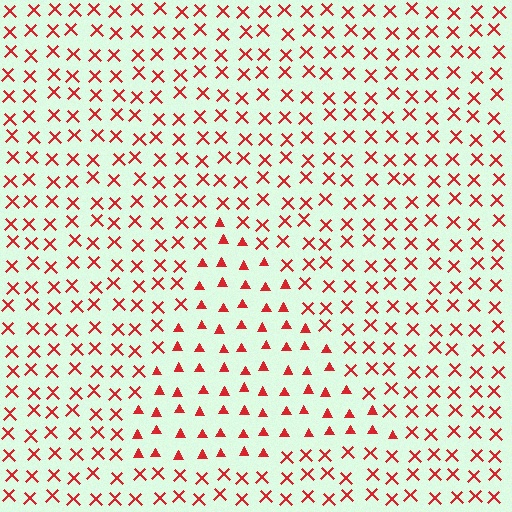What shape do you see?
I see a triangle.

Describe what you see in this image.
The image is filled with small red elements arranged in a uniform grid. A triangle-shaped region contains triangles, while the surrounding area contains X marks. The boundary is defined purely by the change in element shape.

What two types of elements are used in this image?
The image uses triangles inside the triangle region and X marks outside it.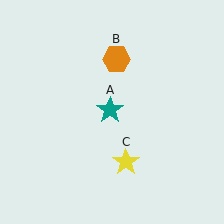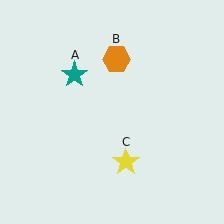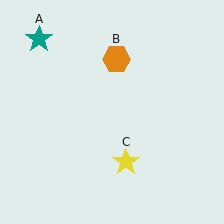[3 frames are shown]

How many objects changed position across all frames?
1 object changed position: teal star (object A).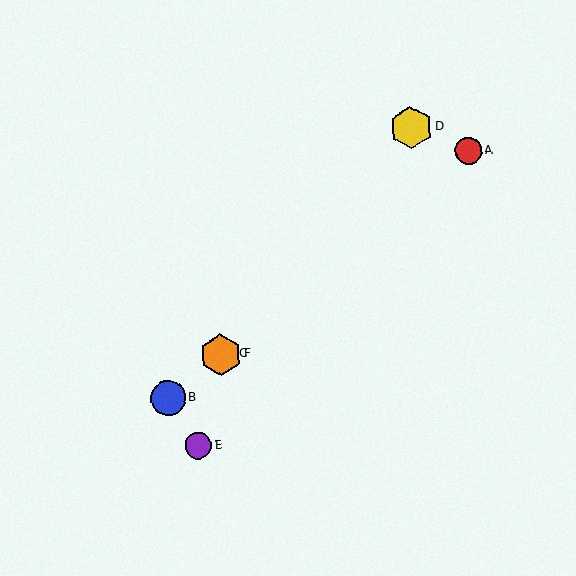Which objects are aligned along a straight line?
Objects A, B, C, F are aligned along a straight line.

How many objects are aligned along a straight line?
4 objects (A, B, C, F) are aligned along a straight line.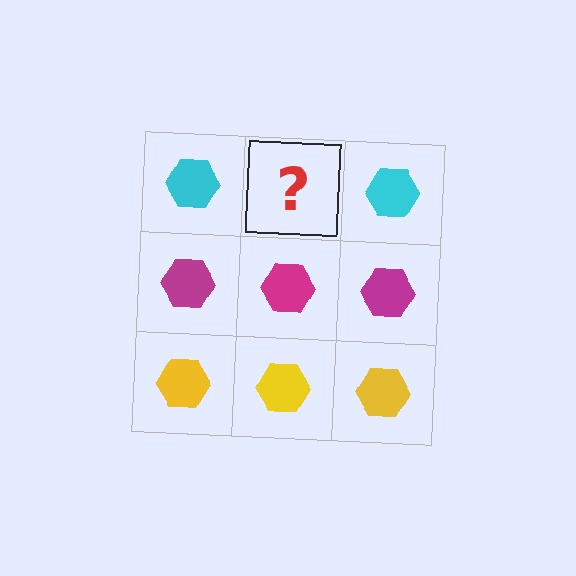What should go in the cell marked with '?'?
The missing cell should contain a cyan hexagon.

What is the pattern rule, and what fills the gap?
The rule is that each row has a consistent color. The gap should be filled with a cyan hexagon.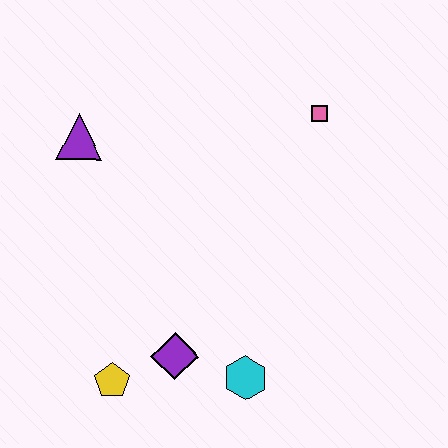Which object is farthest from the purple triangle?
The cyan hexagon is farthest from the purple triangle.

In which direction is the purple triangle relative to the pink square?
The purple triangle is to the left of the pink square.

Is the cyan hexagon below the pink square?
Yes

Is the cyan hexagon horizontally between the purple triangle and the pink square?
Yes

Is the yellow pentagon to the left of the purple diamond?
Yes